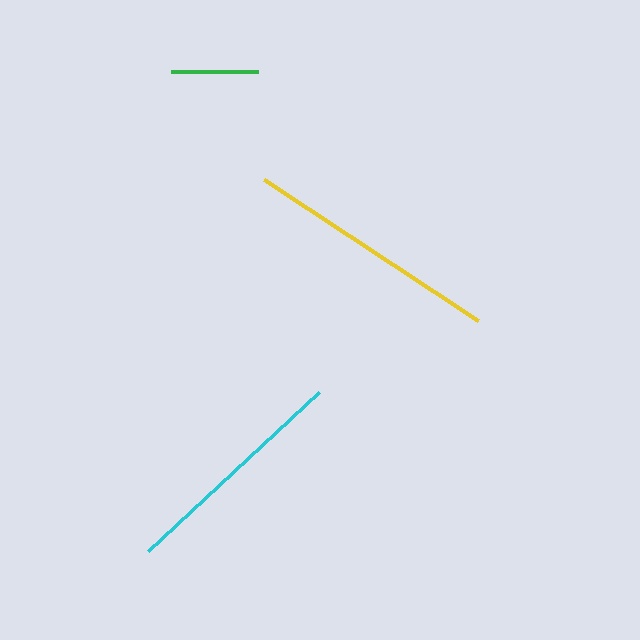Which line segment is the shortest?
The green line is the shortest at approximately 87 pixels.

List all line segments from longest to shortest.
From longest to shortest: yellow, cyan, green.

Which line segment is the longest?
The yellow line is the longest at approximately 257 pixels.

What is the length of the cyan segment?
The cyan segment is approximately 234 pixels long.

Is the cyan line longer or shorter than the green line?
The cyan line is longer than the green line.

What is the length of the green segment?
The green segment is approximately 87 pixels long.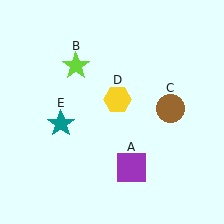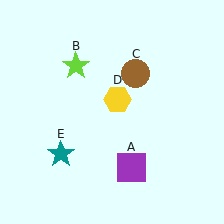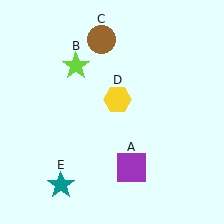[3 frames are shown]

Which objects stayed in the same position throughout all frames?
Purple square (object A) and lime star (object B) and yellow hexagon (object D) remained stationary.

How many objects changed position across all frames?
2 objects changed position: brown circle (object C), teal star (object E).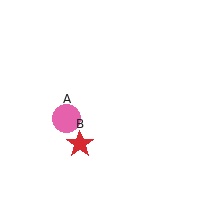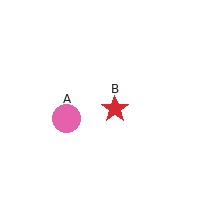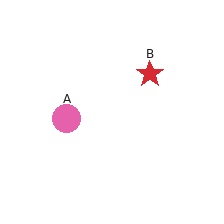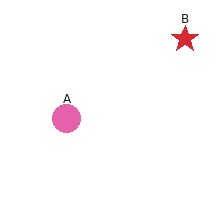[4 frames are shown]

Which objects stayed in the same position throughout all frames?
Pink circle (object A) remained stationary.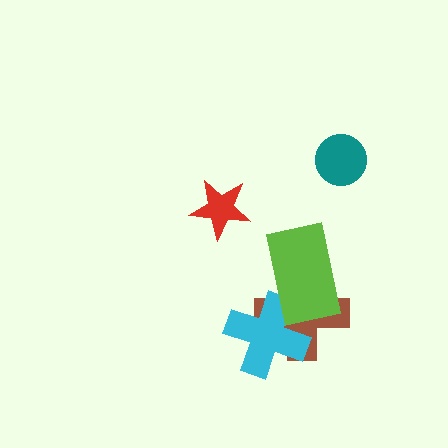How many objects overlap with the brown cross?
2 objects overlap with the brown cross.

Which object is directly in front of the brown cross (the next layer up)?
The cyan cross is directly in front of the brown cross.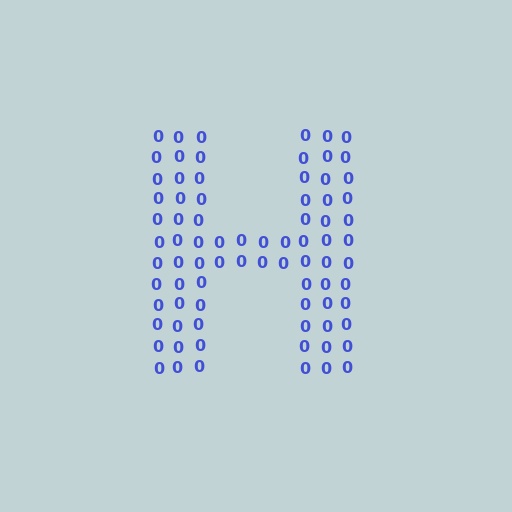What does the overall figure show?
The overall figure shows the letter H.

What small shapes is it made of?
It is made of small digit 0's.